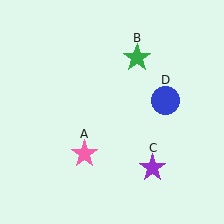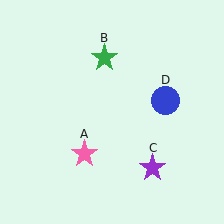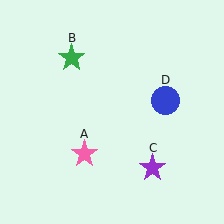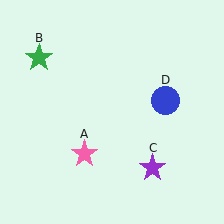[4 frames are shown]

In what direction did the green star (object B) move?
The green star (object B) moved left.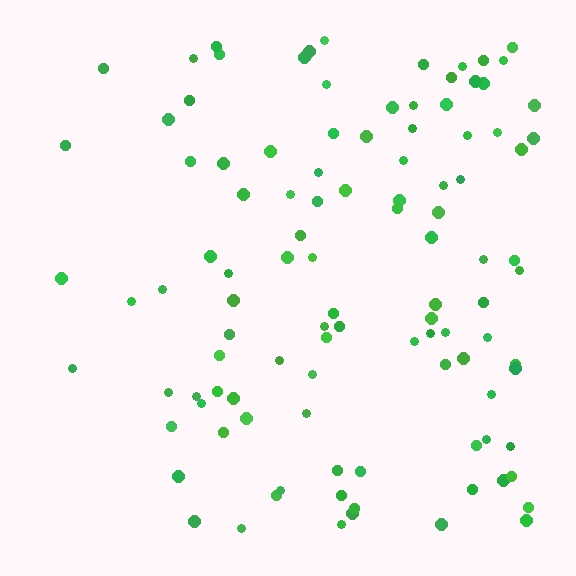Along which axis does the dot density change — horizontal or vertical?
Horizontal.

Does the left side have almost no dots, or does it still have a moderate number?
Still a moderate number, just noticeably fewer than the right.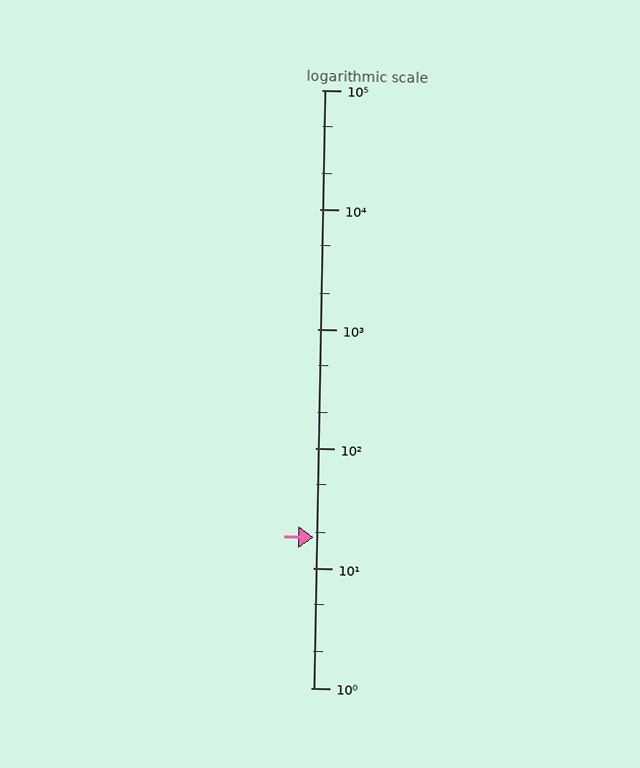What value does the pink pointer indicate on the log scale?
The pointer indicates approximately 18.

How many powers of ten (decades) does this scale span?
The scale spans 5 decades, from 1 to 100000.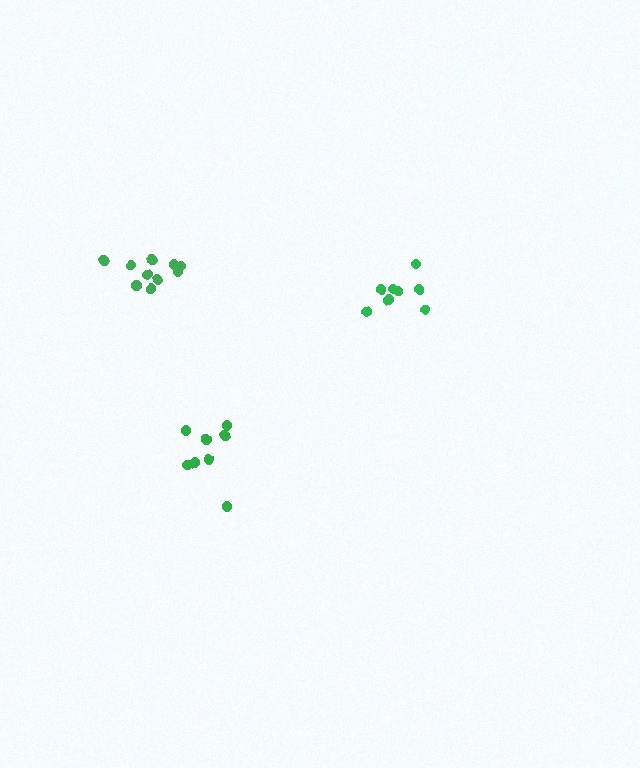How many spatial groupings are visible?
There are 3 spatial groupings.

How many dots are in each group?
Group 1: 8 dots, Group 2: 8 dots, Group 3: 10 dots (26 total).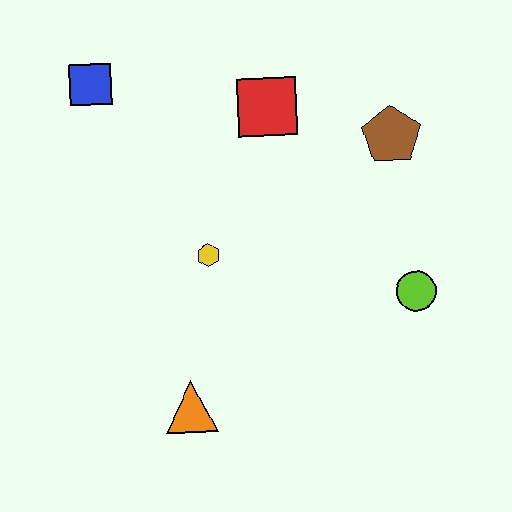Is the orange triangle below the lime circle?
Yes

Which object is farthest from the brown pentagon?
The orange triangle is farthest from the brown pentagon.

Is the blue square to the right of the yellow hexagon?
No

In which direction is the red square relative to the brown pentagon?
The red square is to the left of the brown pentagon.